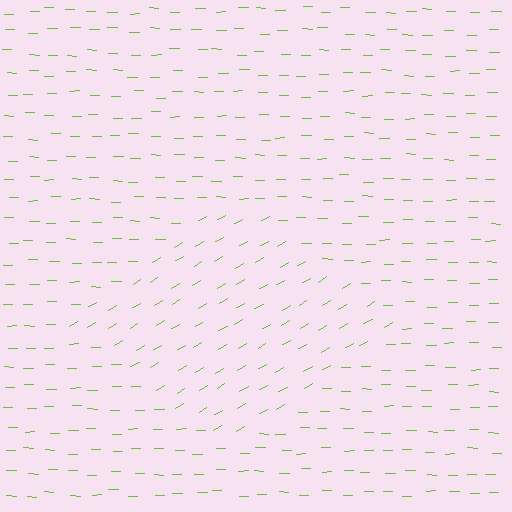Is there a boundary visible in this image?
Yes, there is a texture boundary formed by a change in line orientation.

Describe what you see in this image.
The image is filled with small lime line segments. A diamond region in the image has lines oriented differently from the surrounding lines, creating a visible texture boundary.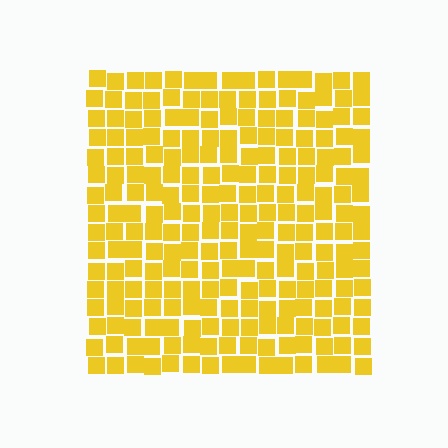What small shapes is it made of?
It is made of small squares.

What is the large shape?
The large shape is a square.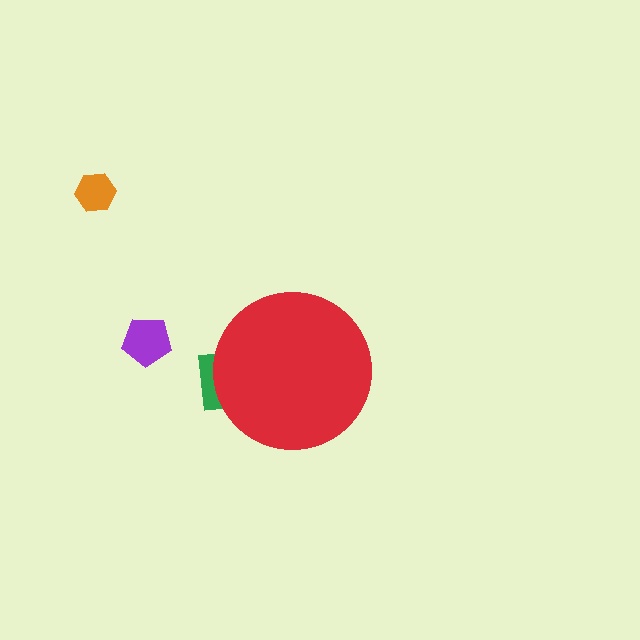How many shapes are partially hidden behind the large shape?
1 shape is partially hidden.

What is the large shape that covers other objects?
A red circle.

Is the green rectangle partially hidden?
Yes, the green rectangle is partially hidden behind the red circle.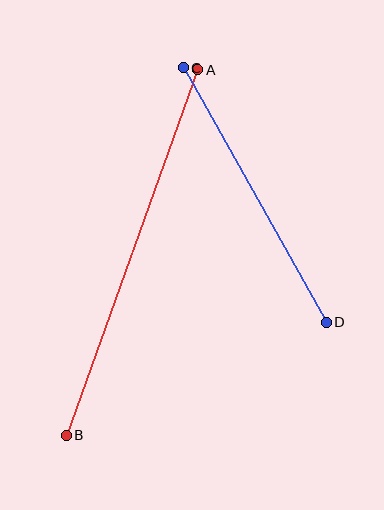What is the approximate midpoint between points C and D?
The midpoint is at approximately (255, 195) pixels.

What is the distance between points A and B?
The distance is approximately 389 pixels.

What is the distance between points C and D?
The distance is approximately 292 pixels.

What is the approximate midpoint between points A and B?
The midpoint is at approximately (132, 252) pixels.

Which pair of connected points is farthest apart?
Points A and B are farthest apart.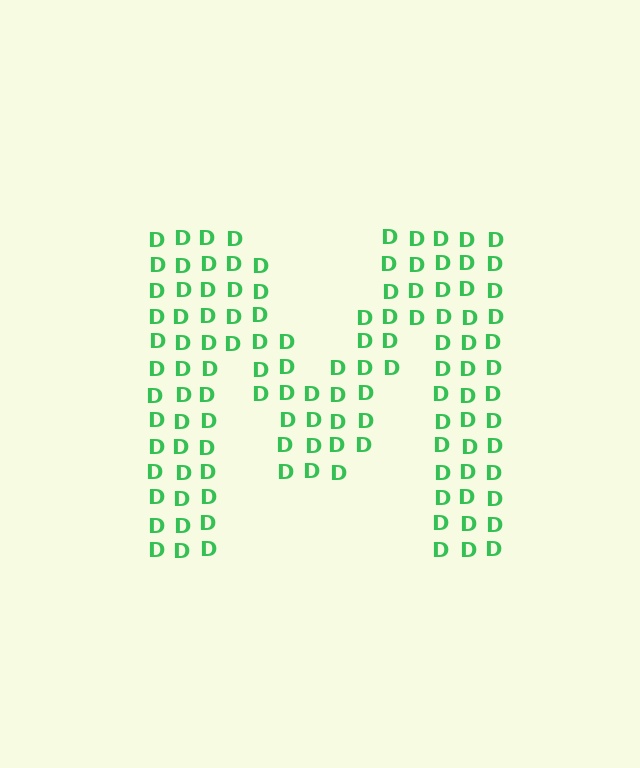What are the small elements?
The small elements are letter D's.